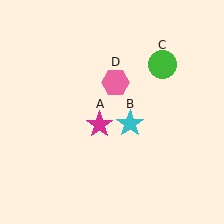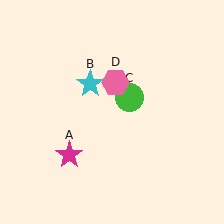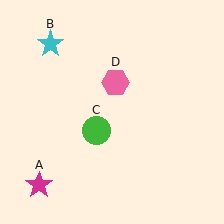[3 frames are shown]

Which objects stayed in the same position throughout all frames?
Pink hexagon (object D) remained stationary.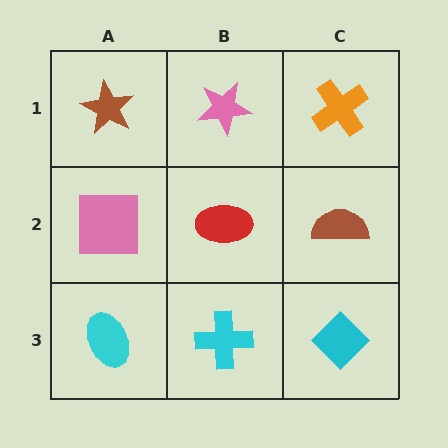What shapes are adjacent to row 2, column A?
A brown star (row 1, column A), a cyan ellipse (row 3, column A), a red ellipse (row 2, column B).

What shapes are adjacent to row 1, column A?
A pink square (row 2, column A), a pink star (row 1, column B).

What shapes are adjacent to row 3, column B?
A red ellipse (row 2, column B), a cyan ellipse (row 3, column A), a cyan diamond (row 3, column C).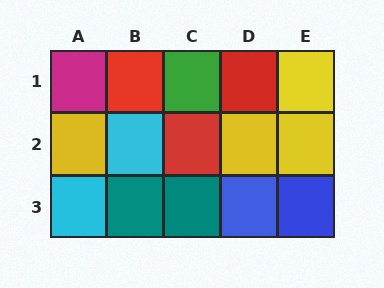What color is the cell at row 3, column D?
Blue.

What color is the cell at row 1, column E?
Yellow.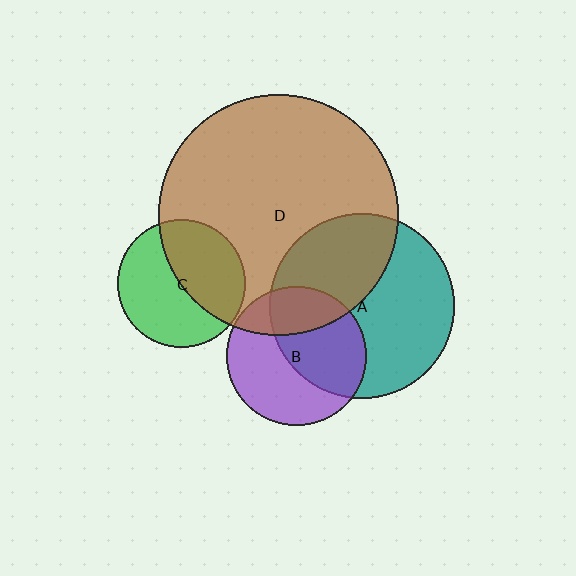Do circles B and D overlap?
Yes.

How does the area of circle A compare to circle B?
Approximately 1.8 times.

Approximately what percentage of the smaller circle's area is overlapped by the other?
Approximately 25%.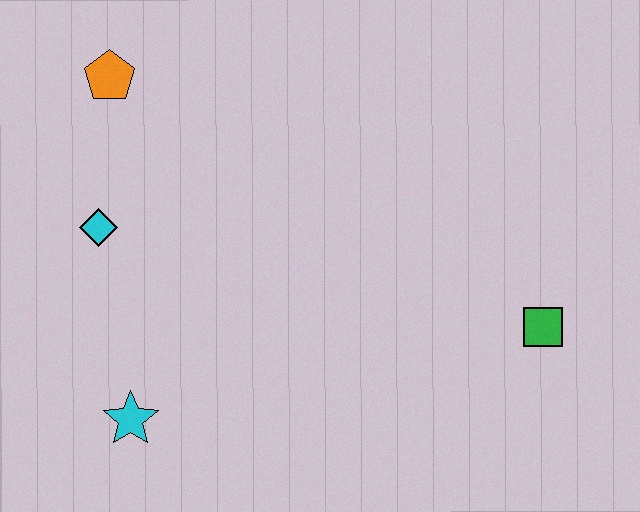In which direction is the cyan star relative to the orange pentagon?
The cyan star is below the orange pentagon.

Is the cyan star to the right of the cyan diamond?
Yes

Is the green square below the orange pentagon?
Yes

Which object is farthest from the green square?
The orange pentagon is farthest from the green square.